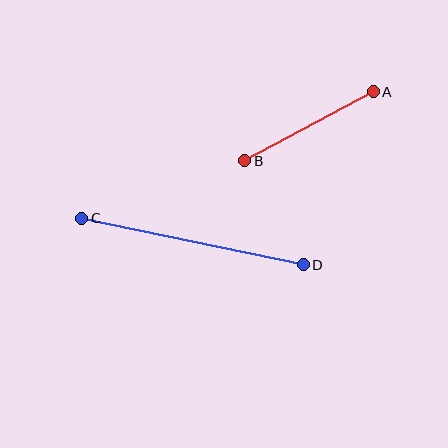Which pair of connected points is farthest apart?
Points C and D are farthest apart.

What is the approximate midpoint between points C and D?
The midpoint is at approximately (192, 241) pixels.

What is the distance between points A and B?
The distance is approximately 146 pixels.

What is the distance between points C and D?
The distance is approximately 226 pixels.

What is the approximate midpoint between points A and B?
The midpoint is at approximately (309, 126) pixels.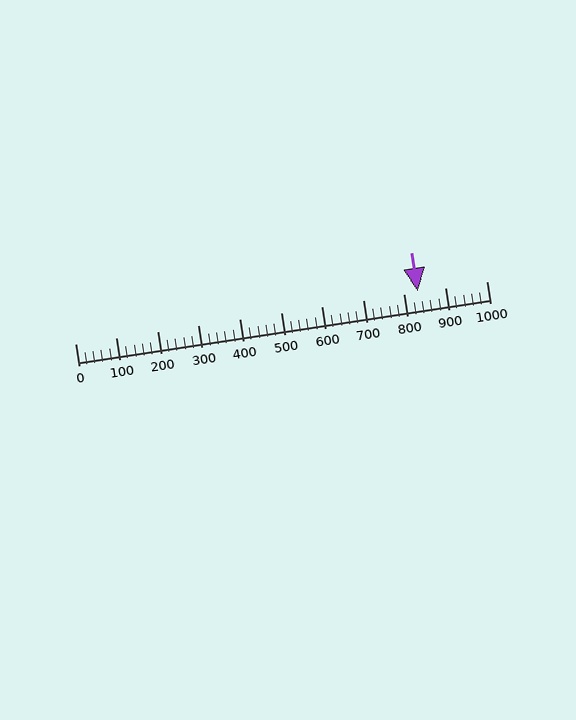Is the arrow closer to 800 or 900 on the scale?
The arrow is closer to 800.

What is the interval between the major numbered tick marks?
The major tick marks are spaced 100 units apart.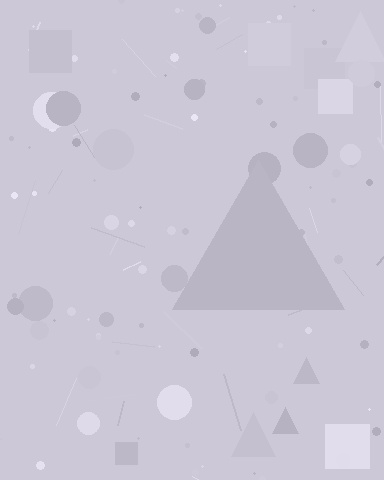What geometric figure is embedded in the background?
A triangle is embedded in the background.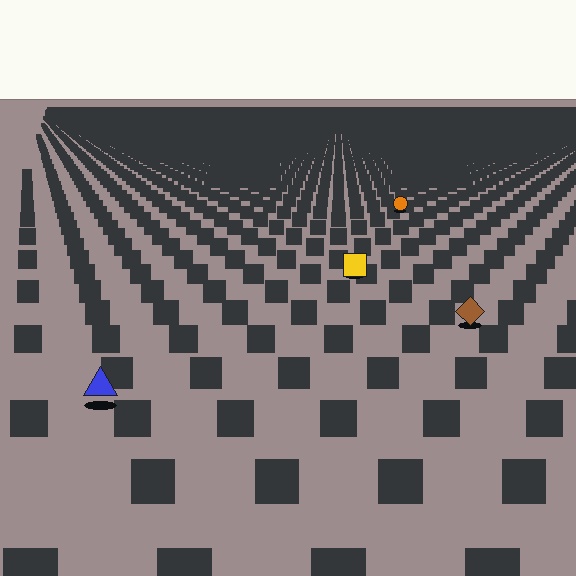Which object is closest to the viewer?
The blue triangle is closest. The texture marks near it are larger and more spread out.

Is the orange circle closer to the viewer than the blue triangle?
No. The blue triangle is closer — you can tell from the texture gradient: the ground texture is coarser near it.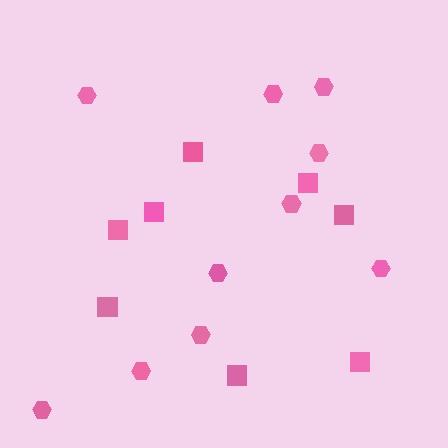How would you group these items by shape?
There are 2 groups: one group of squares (8) and one group of hexagons (10).